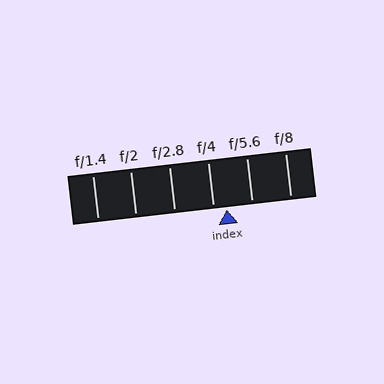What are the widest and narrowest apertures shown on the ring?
The widest aperture shown is f/1.4 and the narrowest is f/8.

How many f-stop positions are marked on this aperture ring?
There are 6 f-stop positions marked.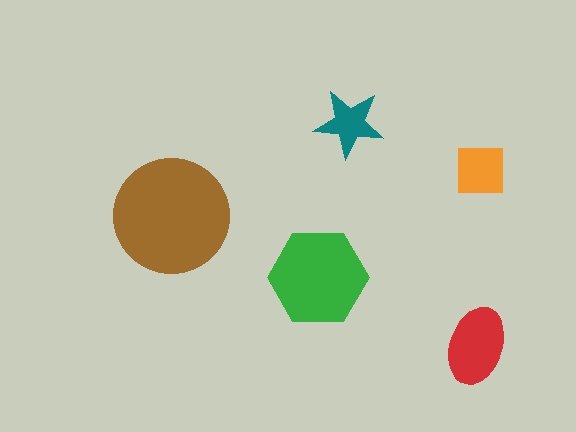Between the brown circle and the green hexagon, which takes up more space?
The brown circle.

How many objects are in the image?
There are 5 objects in the image.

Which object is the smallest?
The teal star.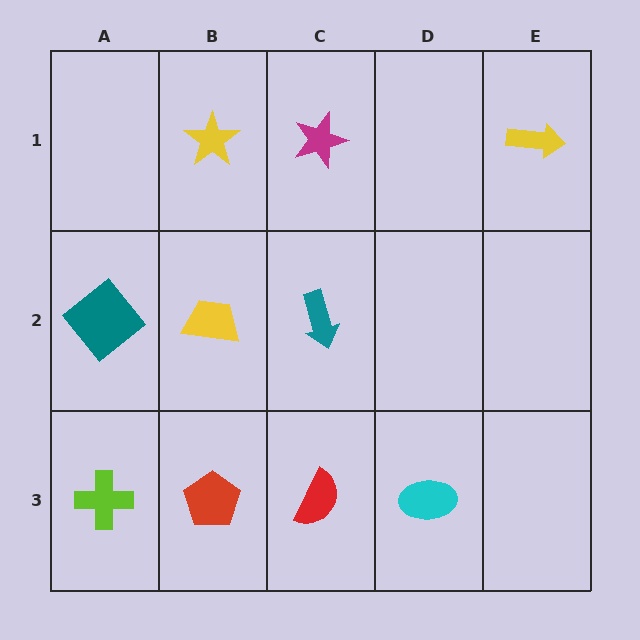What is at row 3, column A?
A lime cross.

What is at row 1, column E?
A yellow arrow.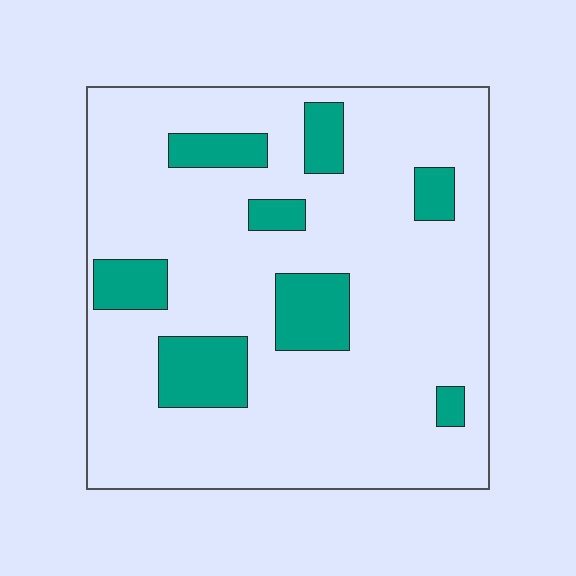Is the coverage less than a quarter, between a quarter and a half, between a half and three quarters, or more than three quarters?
Less than a quarter.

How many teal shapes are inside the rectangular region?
8.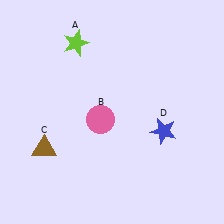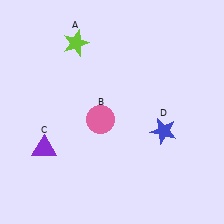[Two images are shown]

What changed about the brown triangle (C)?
In Image 1, C is brown. In Image 2, it changed to purple.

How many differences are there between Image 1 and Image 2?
There is 1 difference between the two images.